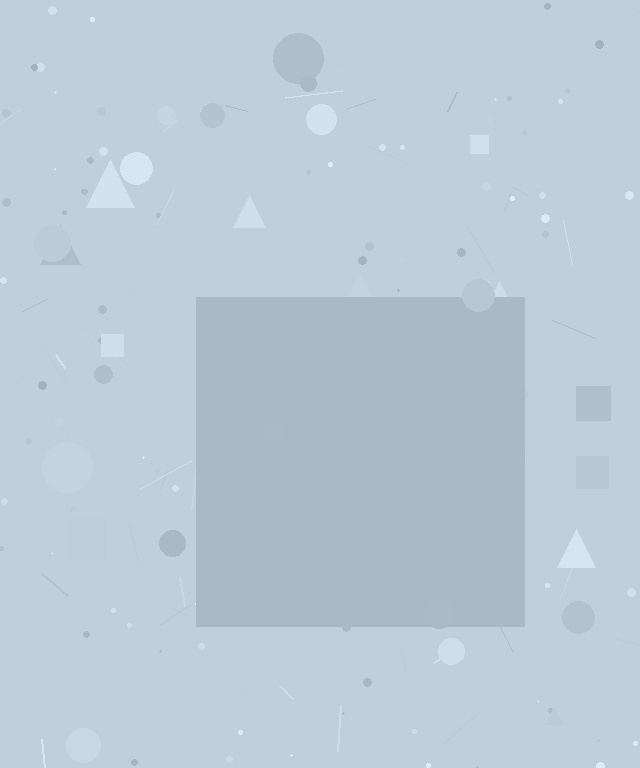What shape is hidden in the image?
A square is hidden in the image.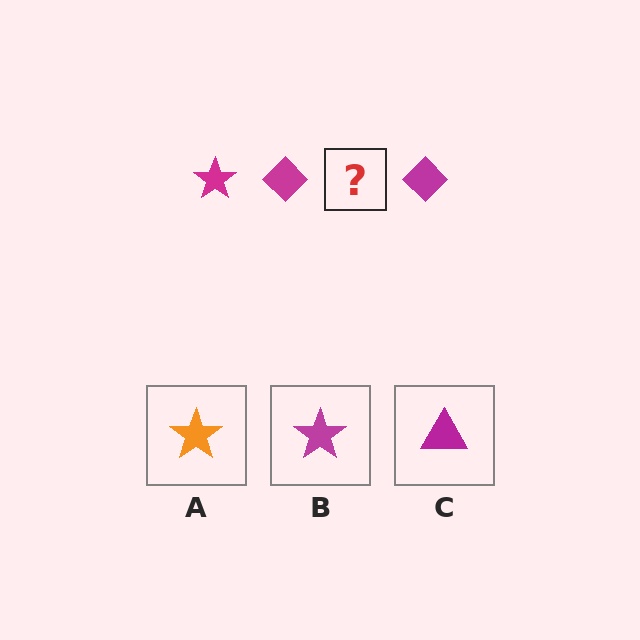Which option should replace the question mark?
Option B.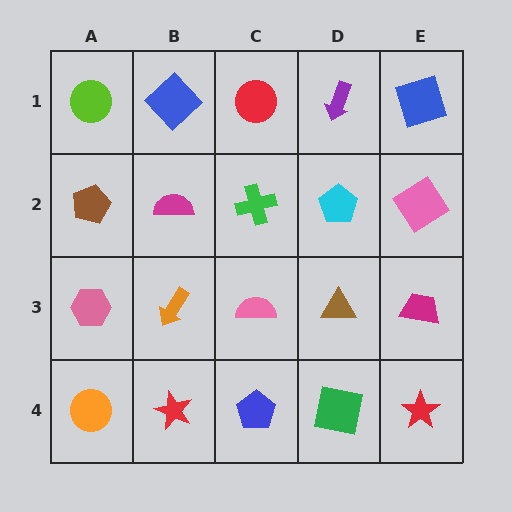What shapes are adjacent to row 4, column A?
A pink hexagon (row 3, column A), a red star (row 4, column B).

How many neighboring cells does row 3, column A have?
3.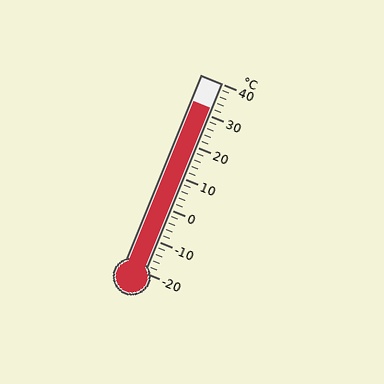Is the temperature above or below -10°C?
The temperature is above -10°C.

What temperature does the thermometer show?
The thermometer shows approximately 32°C.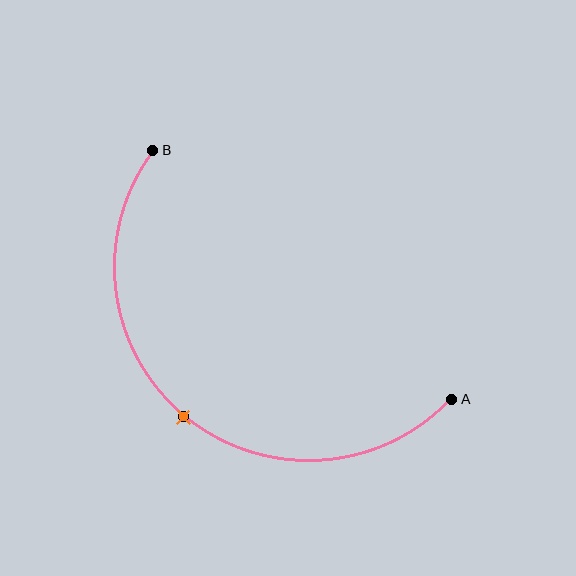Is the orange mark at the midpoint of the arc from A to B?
Yes. The orange mark lies on the arc at equal arc-length from both A and B — it is the arc midpoint.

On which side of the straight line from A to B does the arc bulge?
The arc bulges below and to the left of the straight line connecting A and B.